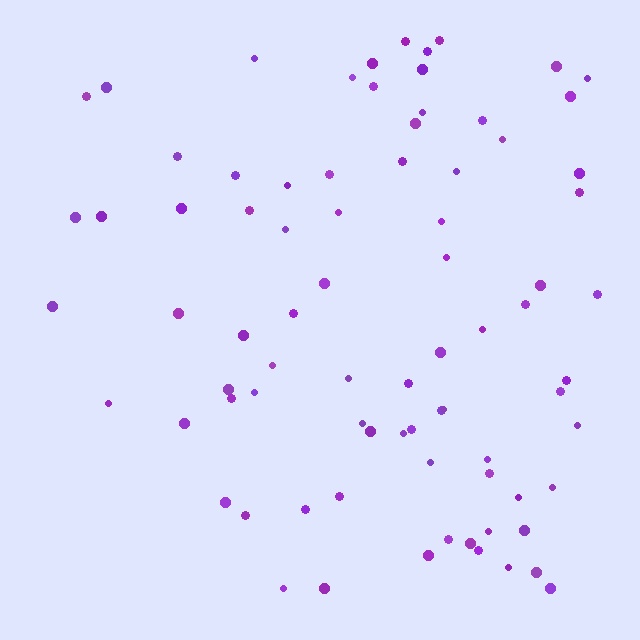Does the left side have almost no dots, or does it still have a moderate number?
Still a moderate number, just noticeably fewer than the right.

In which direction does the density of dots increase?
From left to right, with the right side densest.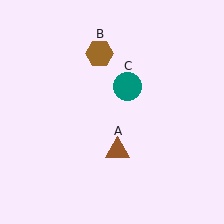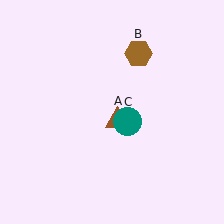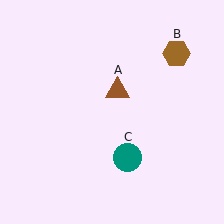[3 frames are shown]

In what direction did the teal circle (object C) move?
The teal circle (object C) moved down.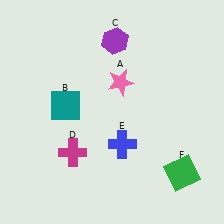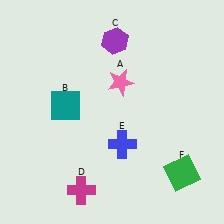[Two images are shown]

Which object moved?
The magenta cross (D) moved down.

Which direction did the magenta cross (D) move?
The magenta cross (D) moved down.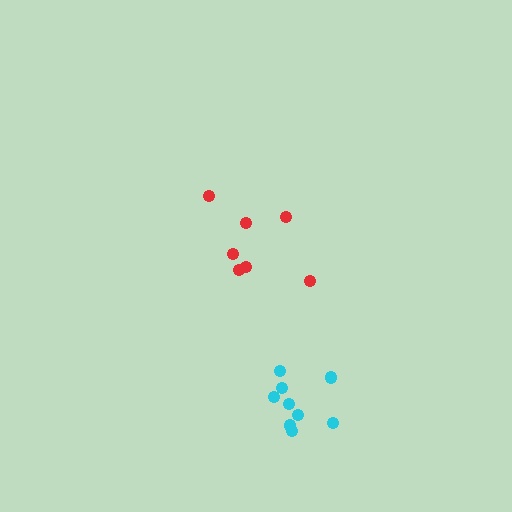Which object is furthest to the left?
The red cluster is leftmost.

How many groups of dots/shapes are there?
There are 2 groups.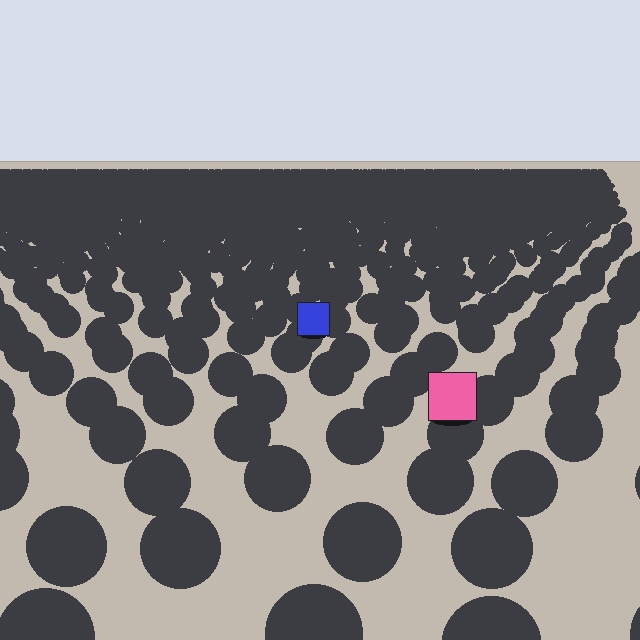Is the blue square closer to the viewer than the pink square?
No. The pink square is closer — you can tell from the texture gradient: the ground texture is coarser near it.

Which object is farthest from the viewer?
The blue square is farthest from the viewer. It appears smaller and the ground texture around it is denser.